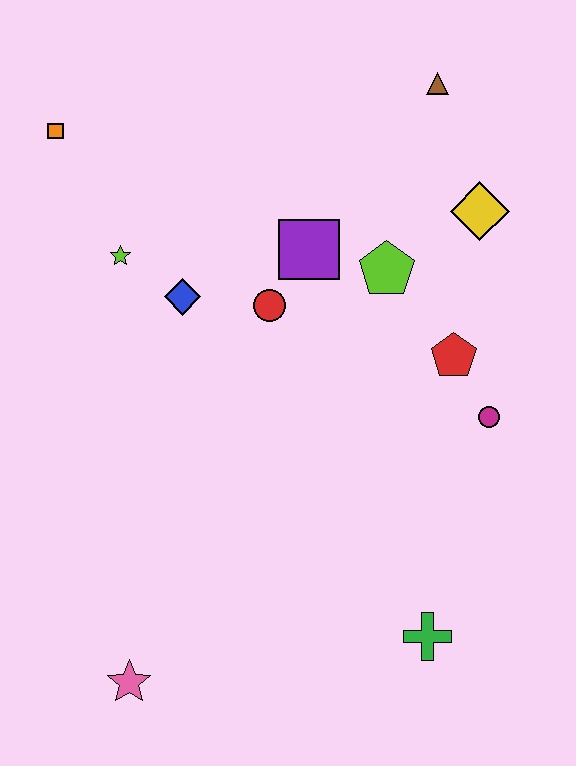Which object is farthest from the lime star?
The green cross is farthest from the lime star.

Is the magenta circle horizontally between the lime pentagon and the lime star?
No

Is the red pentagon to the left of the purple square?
No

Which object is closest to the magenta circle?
The red pentagon is closest to the magenta circle.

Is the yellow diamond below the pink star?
No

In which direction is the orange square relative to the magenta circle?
The orange square is to the left of the magenta circle.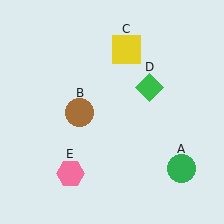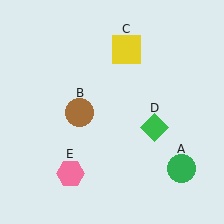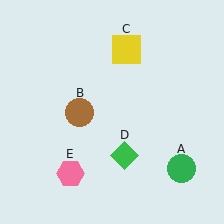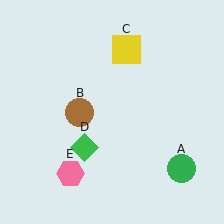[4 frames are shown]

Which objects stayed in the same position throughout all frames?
Green circle (object A) and brown circle (object B) and yellow square (object C) and pink hexagon (object E) remained stationary.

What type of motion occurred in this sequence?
The green diamond (object D) rotated clockwise around the center of the scene.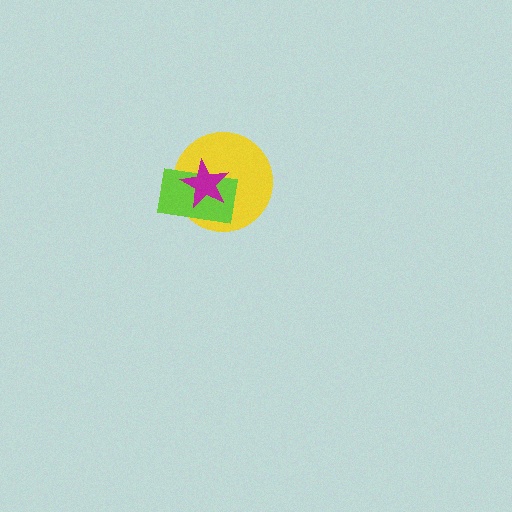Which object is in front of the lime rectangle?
The magenta star is in front of the lime rectangle.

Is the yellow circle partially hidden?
Yes, it is partially covered by another shape.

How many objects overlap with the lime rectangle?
2 objects overlap with the lime rectangle.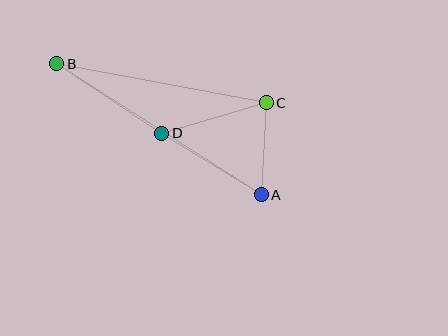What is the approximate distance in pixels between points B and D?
The distance between B and D is approximately 126 pixels.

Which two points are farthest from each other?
Points A and B are farthest from each other.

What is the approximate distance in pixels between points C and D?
The distance between C and D is approximately 109 pixels.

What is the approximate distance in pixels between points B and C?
The distance between B and C is approximately 213 pixels.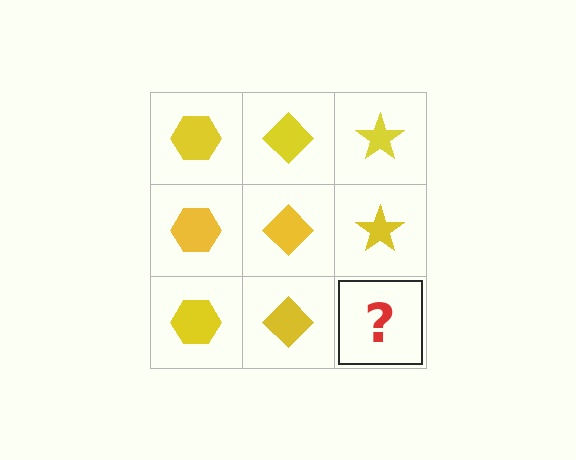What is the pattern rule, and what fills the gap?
The rule is that each column has a consistent shape. The gap should be filled with a yellow star.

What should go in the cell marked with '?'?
The missing cell should contain a yellow star.